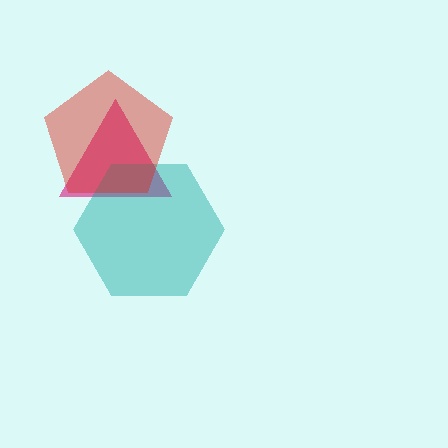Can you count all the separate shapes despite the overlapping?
Yes, there are 3 separate shapes.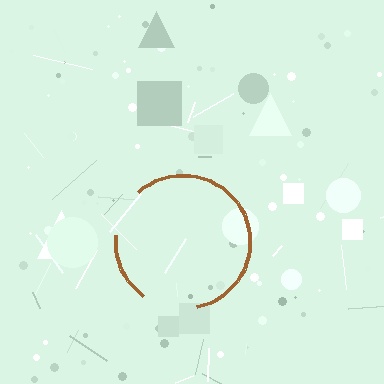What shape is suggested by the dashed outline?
The dashed outline suggests a circle.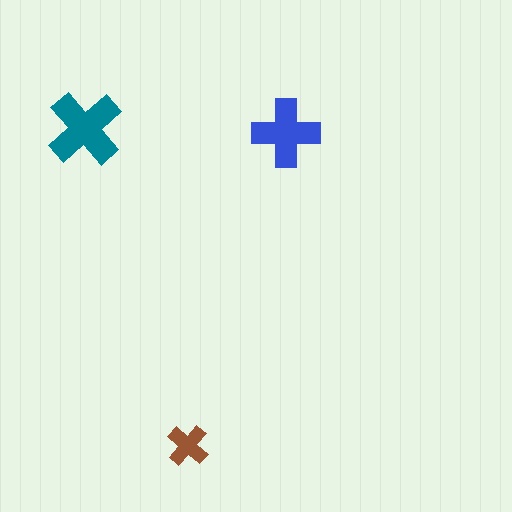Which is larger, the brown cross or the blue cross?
The blue one.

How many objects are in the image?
There are 3 objects in the image.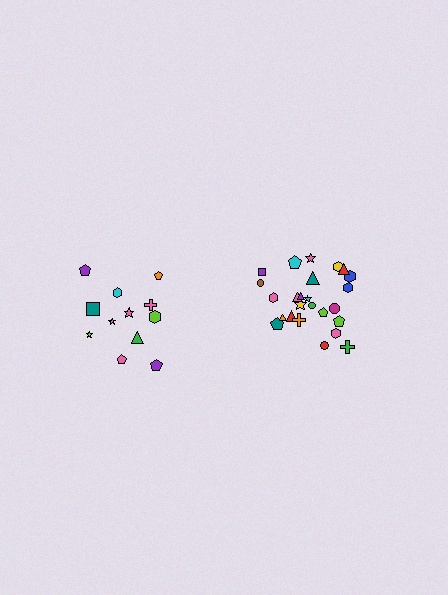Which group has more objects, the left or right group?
The right group.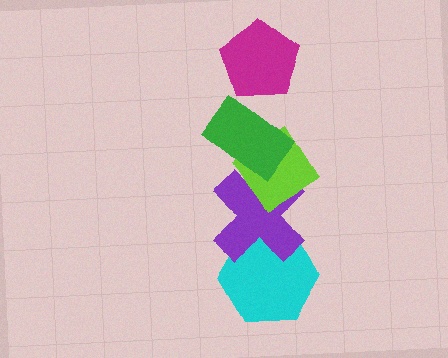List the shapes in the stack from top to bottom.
From top to bottom: the magenta pentagon, the green rectangle, the lime diamond, the purple cross, the cyan hexagon.